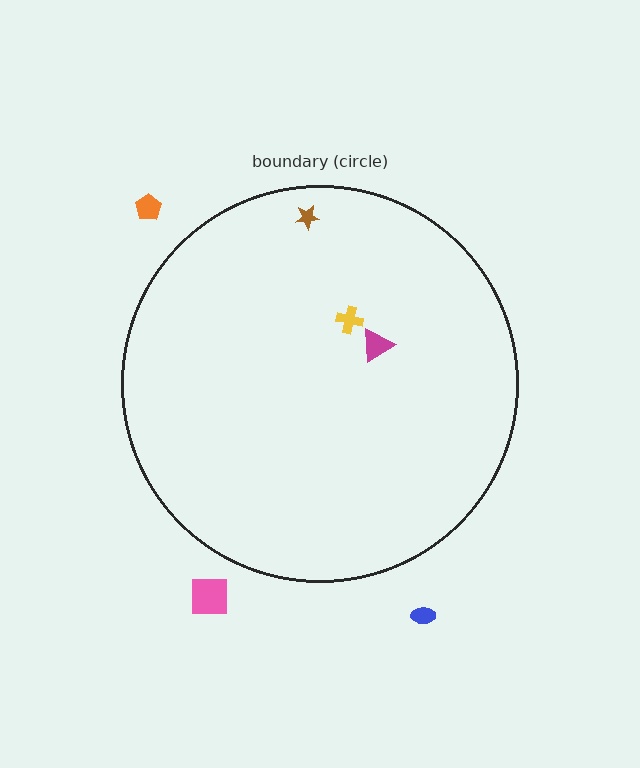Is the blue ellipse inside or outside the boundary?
Outside.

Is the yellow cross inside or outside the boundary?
Inside.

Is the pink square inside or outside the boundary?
Outside.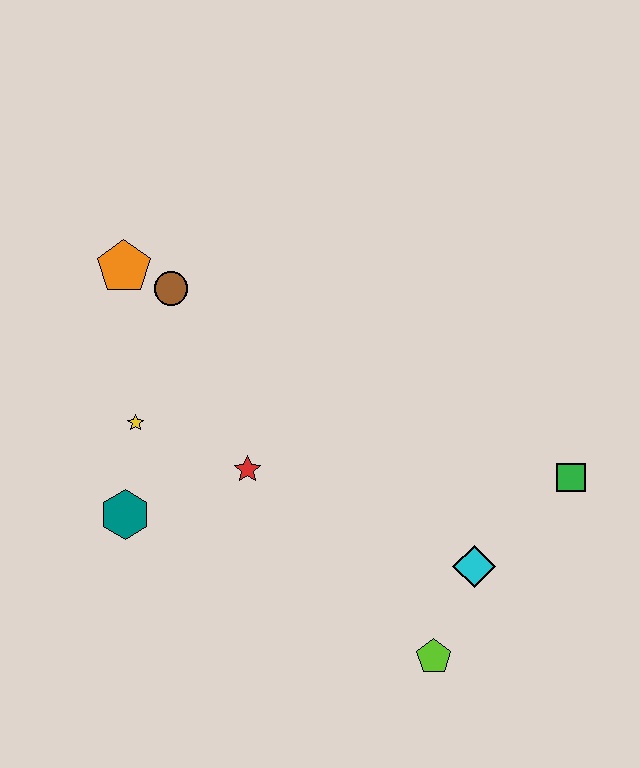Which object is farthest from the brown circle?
The lime pentagon is farthest from the brown circle.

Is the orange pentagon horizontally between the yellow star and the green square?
No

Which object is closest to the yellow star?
The teal hexagon is closest to the yellow star.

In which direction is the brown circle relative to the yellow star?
The brown circle is above the yellow star.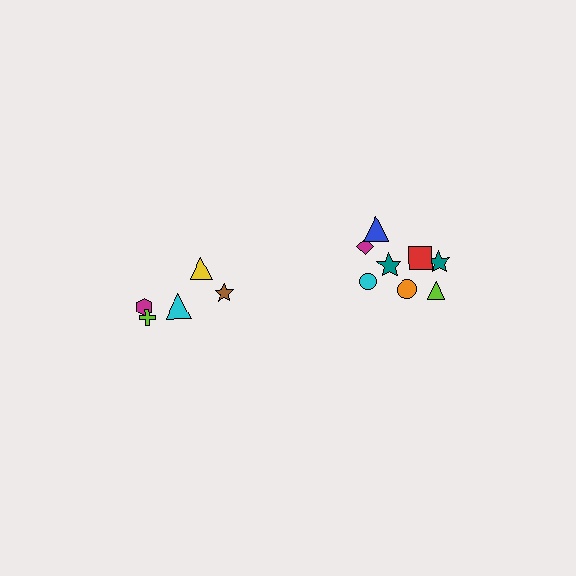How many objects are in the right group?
There are 8 objects.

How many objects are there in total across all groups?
There are 13 objects.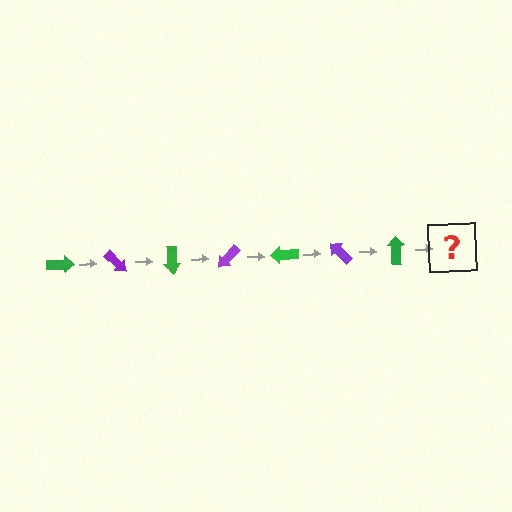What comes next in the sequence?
The next element should be a purple arrow, rotated 315 degrees from the start.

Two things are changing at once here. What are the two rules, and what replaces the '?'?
The two rules are that it rotates 45 degrees each step and the color cycles through green and purple. The '?' should be a purple arrow, rotated 315 degrees from the start.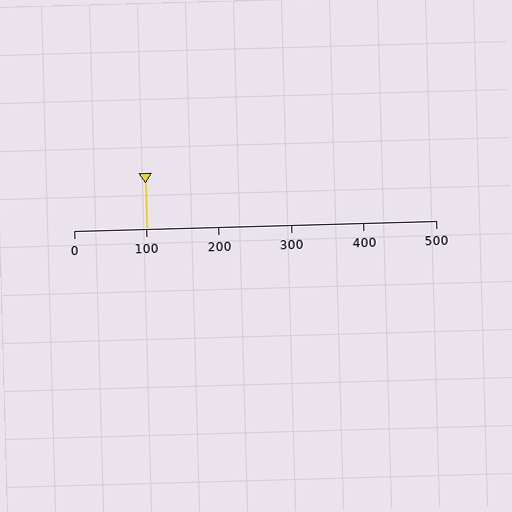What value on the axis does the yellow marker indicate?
The marker indicates approximately 100.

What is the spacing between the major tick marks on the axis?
The major ticks are spaced 100 apart.